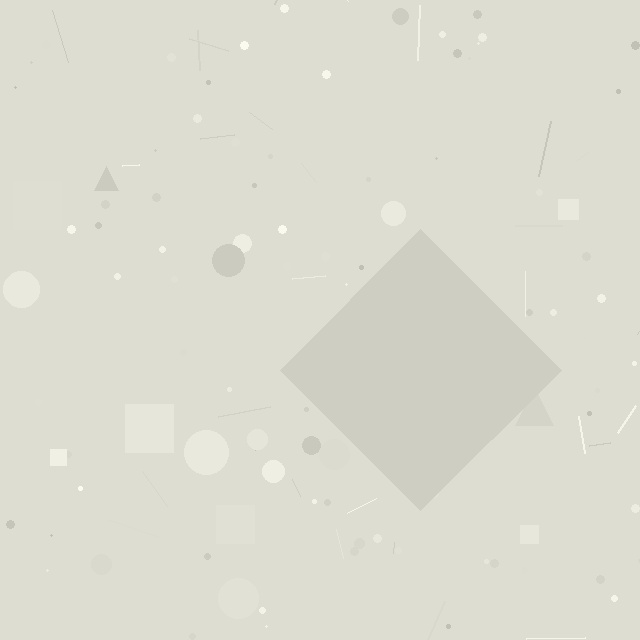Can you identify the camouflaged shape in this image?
The camouflaged shape is a diamond.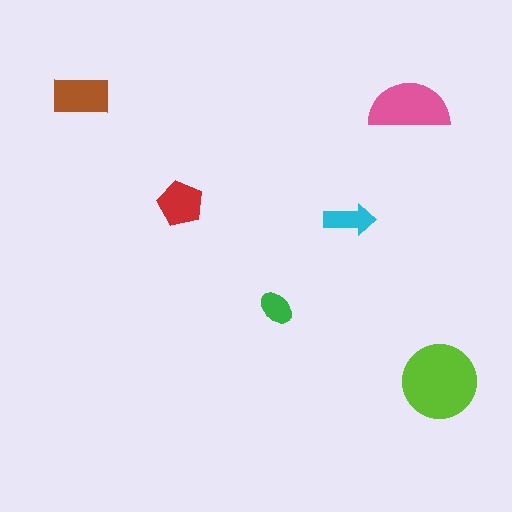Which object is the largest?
The lime circle.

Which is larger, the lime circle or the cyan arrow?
The lime circle.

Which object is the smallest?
The green ellipse.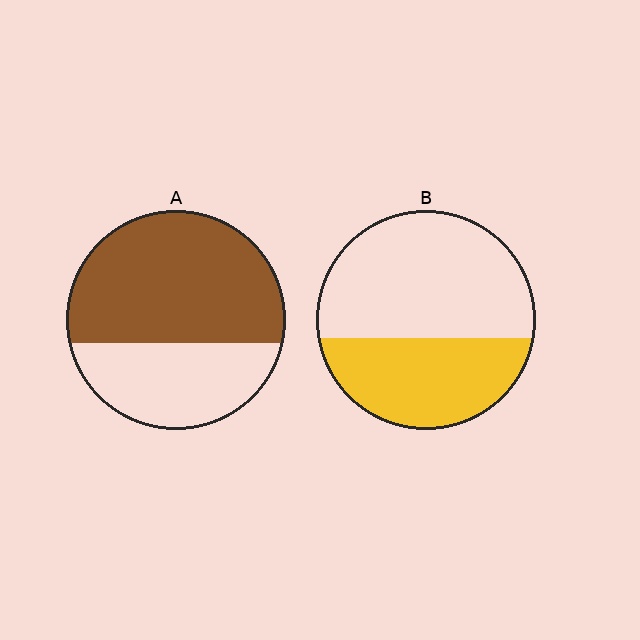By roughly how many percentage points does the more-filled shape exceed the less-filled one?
By roughly 25 percentage points (A over B).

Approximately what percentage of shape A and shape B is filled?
A is approximately 65% and B is approximately 40%.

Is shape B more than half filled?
No.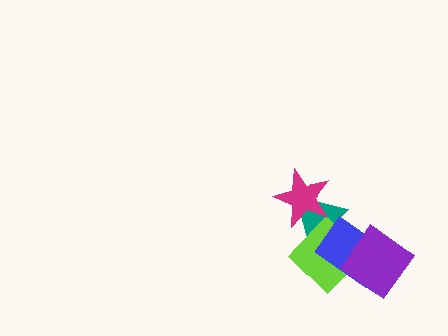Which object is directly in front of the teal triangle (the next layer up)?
The lime diamond is directly in front of the teal triangle.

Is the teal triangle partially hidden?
Yes, it is partially covered by another shape.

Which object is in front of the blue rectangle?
The purple diamond is in front of the blue rectangle.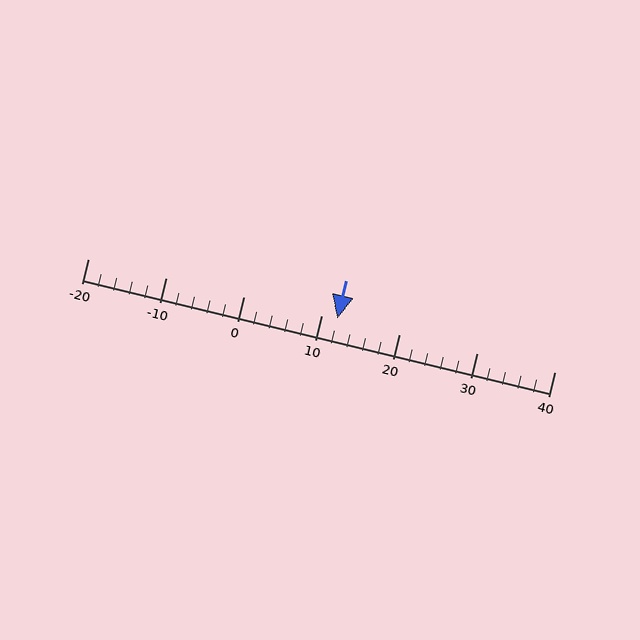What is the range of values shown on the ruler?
The ruler shows values from -20 to 40.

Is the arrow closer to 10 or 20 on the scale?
The arrow is closer to 10.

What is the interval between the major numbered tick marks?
The major tick marks are spaced 10 units apart.